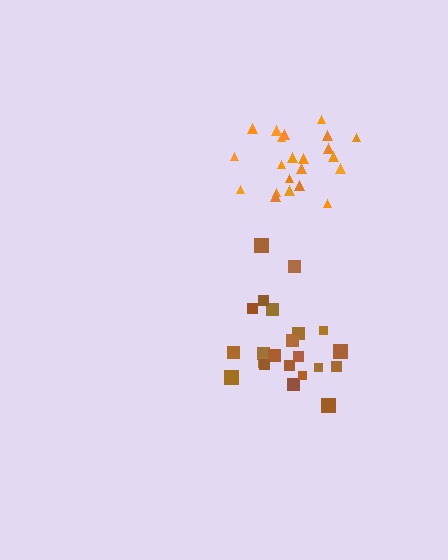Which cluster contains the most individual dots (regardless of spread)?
Brown (22).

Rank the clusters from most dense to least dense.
orange, brown.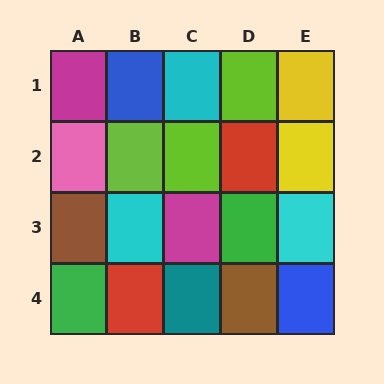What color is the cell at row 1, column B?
Blue.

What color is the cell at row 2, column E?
Yellow.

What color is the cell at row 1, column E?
Yellow.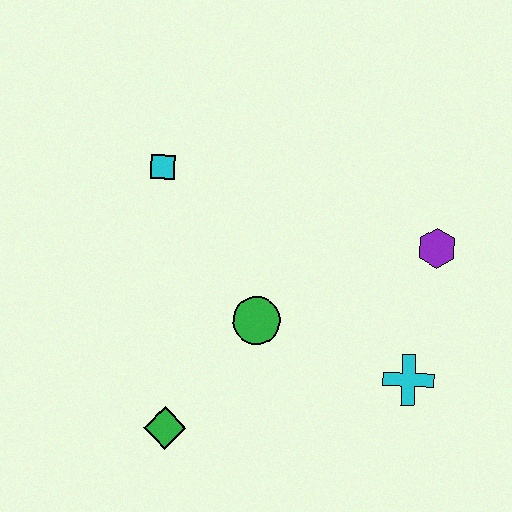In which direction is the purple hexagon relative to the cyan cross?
The purple hexagon is above the cyan cross.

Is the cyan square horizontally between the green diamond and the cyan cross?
No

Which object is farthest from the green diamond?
The purple hexagon is farthest from the green diamond.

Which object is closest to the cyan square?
The green circle is closest to the cyan square.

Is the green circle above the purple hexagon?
No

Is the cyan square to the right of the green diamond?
No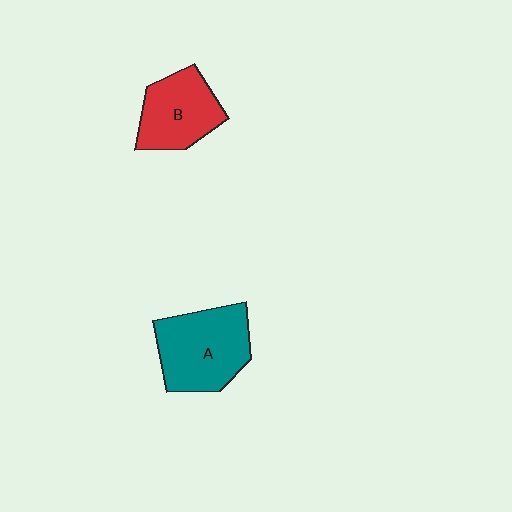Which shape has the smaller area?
Shape B (red).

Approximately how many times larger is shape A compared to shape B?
Approximately 1.3 times.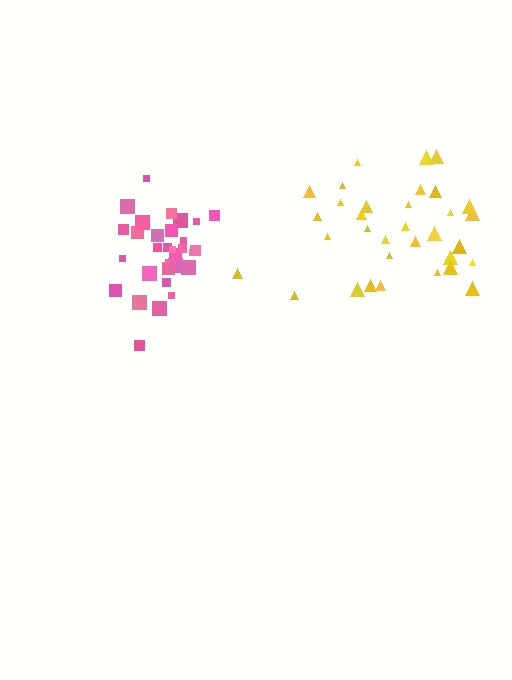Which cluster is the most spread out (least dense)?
Yellow.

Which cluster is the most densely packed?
Pink.